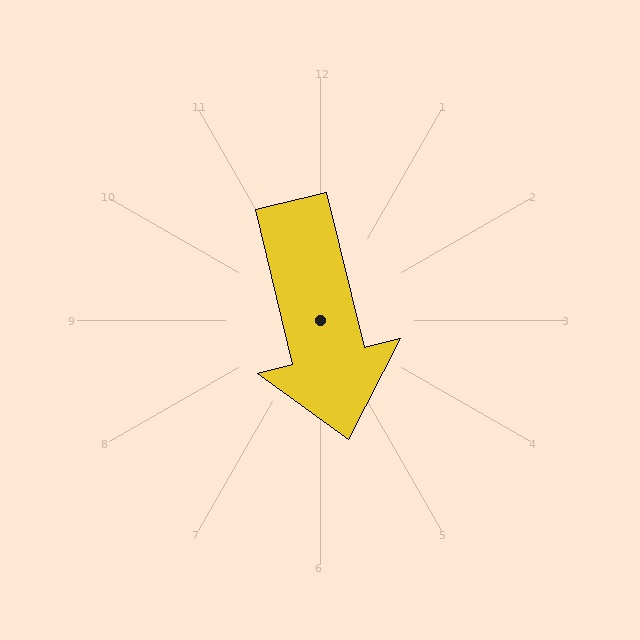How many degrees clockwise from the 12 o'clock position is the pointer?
Approximately 166 degrees.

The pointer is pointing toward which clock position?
Roughly 6 o'clock.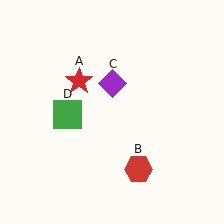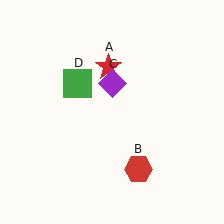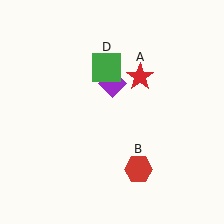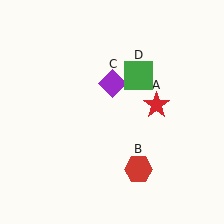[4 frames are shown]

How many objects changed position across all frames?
2 objects changed position: red star (object A), green square (object D).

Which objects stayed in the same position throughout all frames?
Red hexagon (object B) and purple diamond (object C) remained stationary.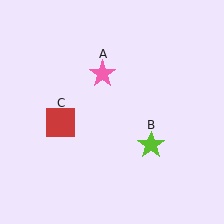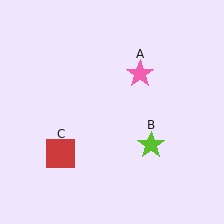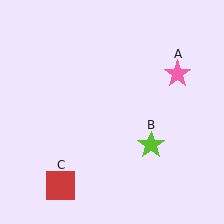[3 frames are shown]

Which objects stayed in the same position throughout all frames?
Lime star (object B) remained stationary.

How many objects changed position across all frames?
2 objects changed position: pink star (object A), red square (object C).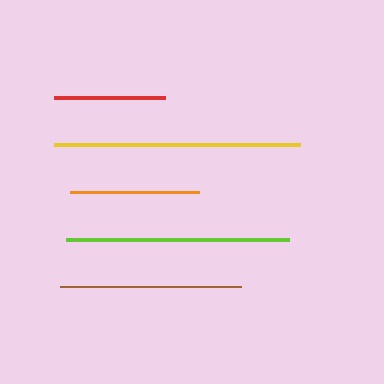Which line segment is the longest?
The yellow line is the longest at approximately 246 pixels.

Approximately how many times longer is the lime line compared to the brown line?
The lime line is approximately 1.2 times the length of the brown line.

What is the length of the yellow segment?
The yellow segment is approximately 246 pixels long.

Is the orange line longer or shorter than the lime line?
The lime line is longer than the orange line.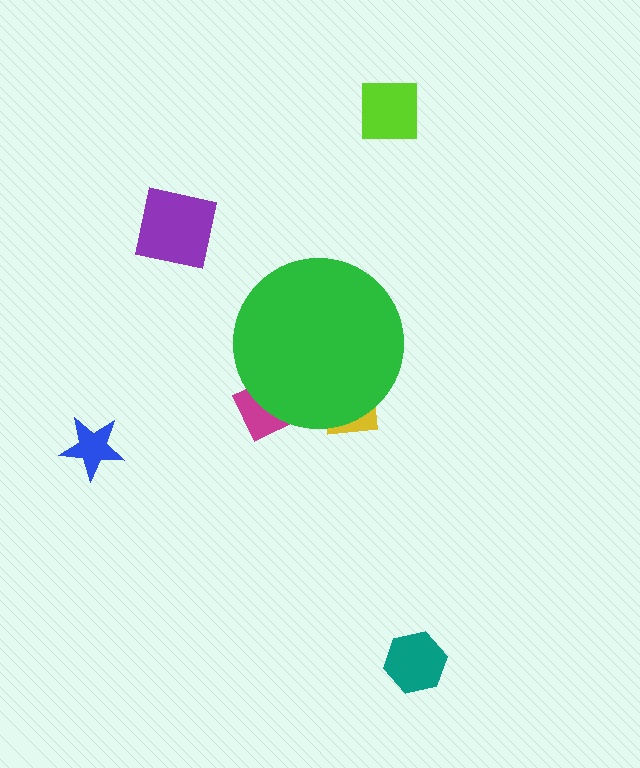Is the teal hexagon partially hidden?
No, the teal hexagon is fully visible.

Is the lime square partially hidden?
No, the lime square is fully visible.